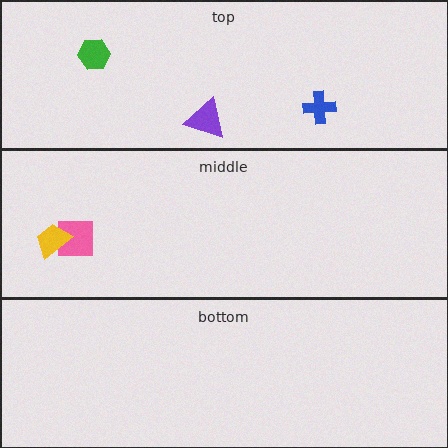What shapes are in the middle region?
The pink square, the yellow trapezoid.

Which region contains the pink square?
The middle region.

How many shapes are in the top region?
3.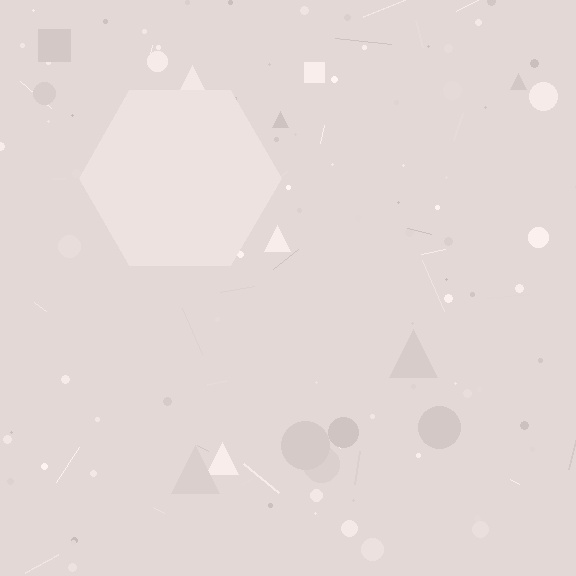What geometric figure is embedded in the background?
A hexagon is embedded in the background.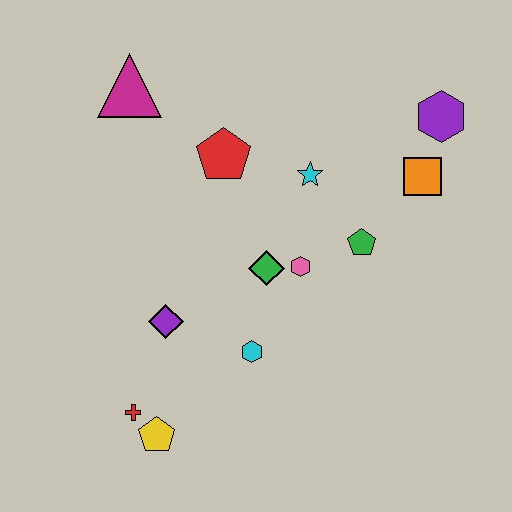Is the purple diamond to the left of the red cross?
No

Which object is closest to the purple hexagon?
The orange square is closest to the purple hexagon.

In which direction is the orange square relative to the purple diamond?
The orange square is to the right of the purple diamond.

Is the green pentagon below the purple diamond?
No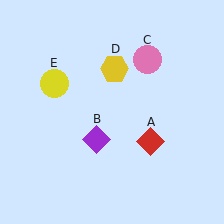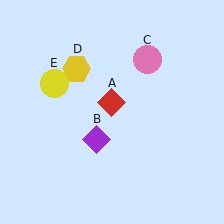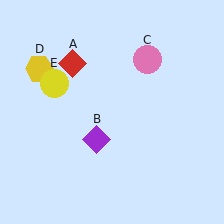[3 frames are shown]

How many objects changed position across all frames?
2 objects changed position: red diamond (object A), yellow hexagon (object D).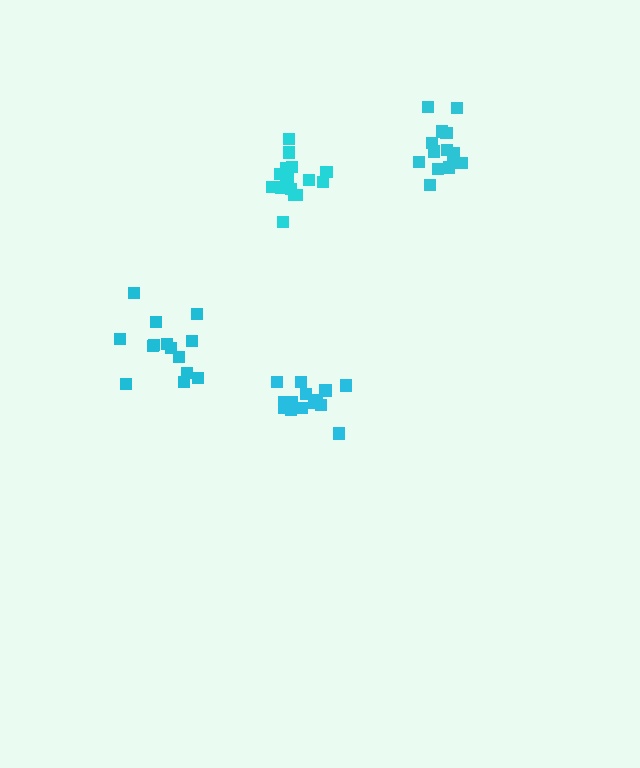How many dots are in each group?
Group 1: 17 dots, Group 2: 15 dots, Group 3: 15 dots, Group 4: 14 dots (61 total).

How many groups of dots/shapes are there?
There are 4 groups.